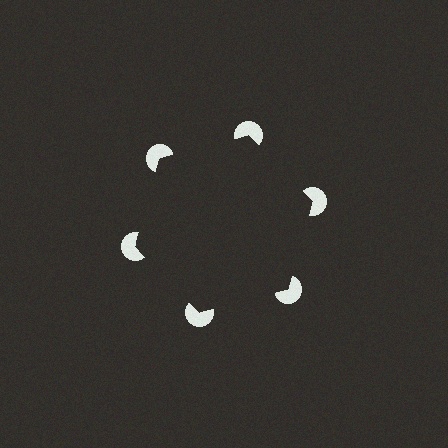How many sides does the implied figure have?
6 sides.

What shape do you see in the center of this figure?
An illusory hexagon — its edges are inferred from the aligned wedge cuts in the pac-man discs, not physically drawn.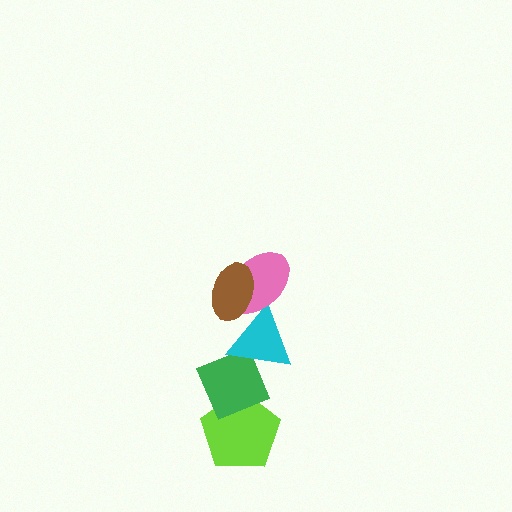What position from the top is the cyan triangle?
The cyan triangle is 3rd from the top.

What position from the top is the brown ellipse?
The brown ellipse is 1st from the top.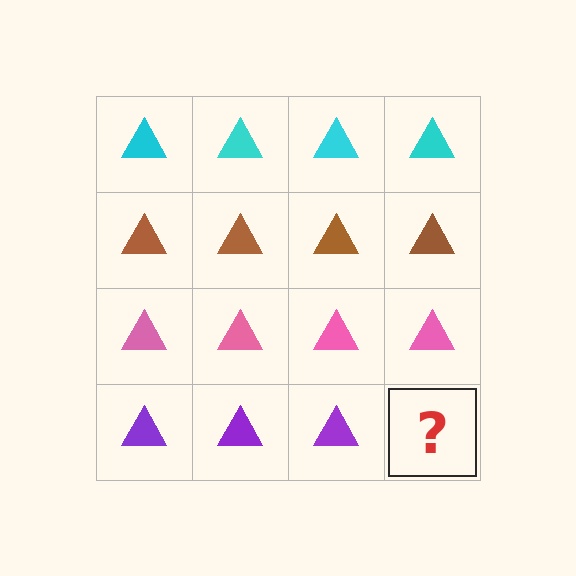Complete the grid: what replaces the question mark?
The question mark should be replaced with a purple triangle.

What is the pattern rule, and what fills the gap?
The rule is that each row has a consistent color. The gap should be filled with a purple triangle.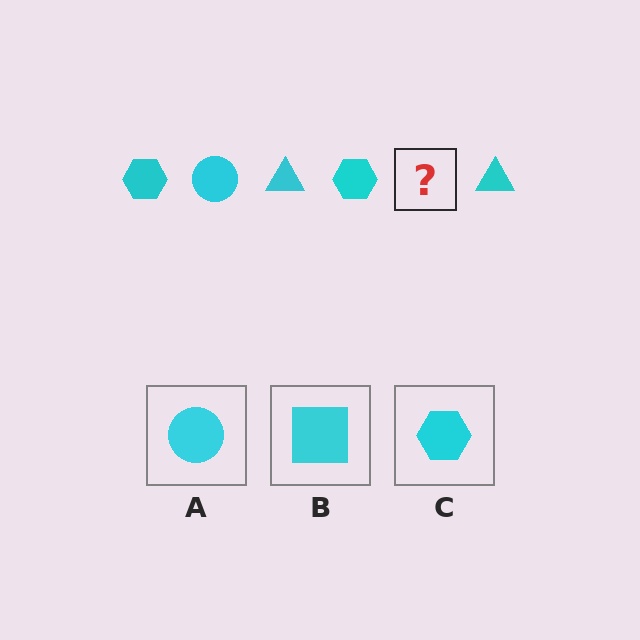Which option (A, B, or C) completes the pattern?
A.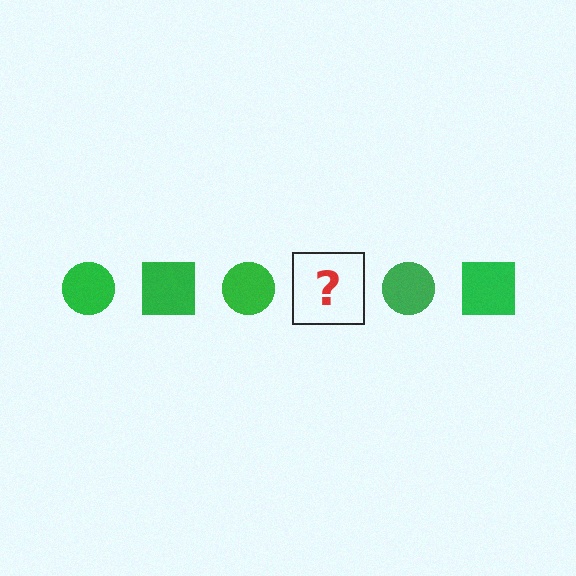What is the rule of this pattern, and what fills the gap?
The rule is that the pattern cycles through circle, square shapes in green. The gap should be filled with a green square.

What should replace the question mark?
The question mark should be replaced with a green square.